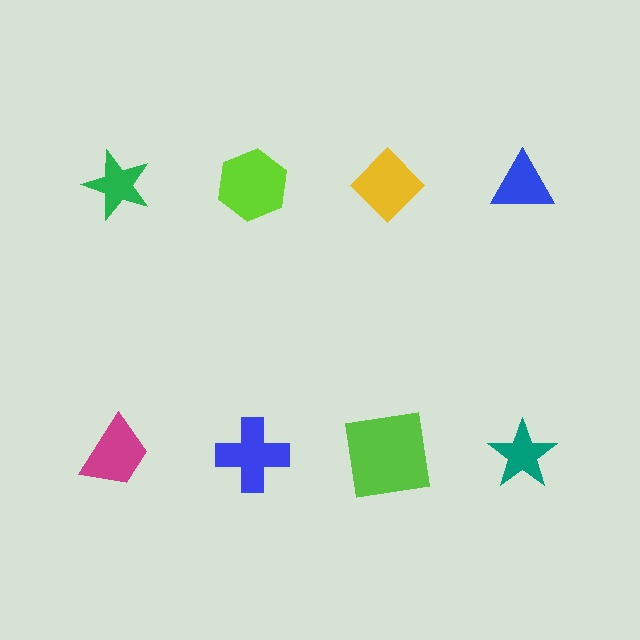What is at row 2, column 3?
A lime square.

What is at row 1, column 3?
A yellow diamond.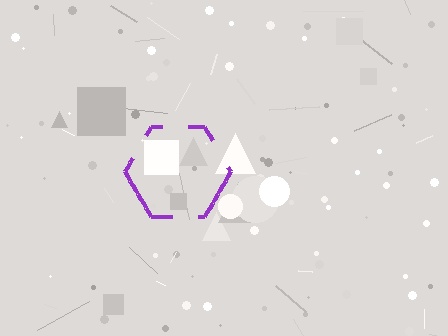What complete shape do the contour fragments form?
The contour fragments form a hexagon.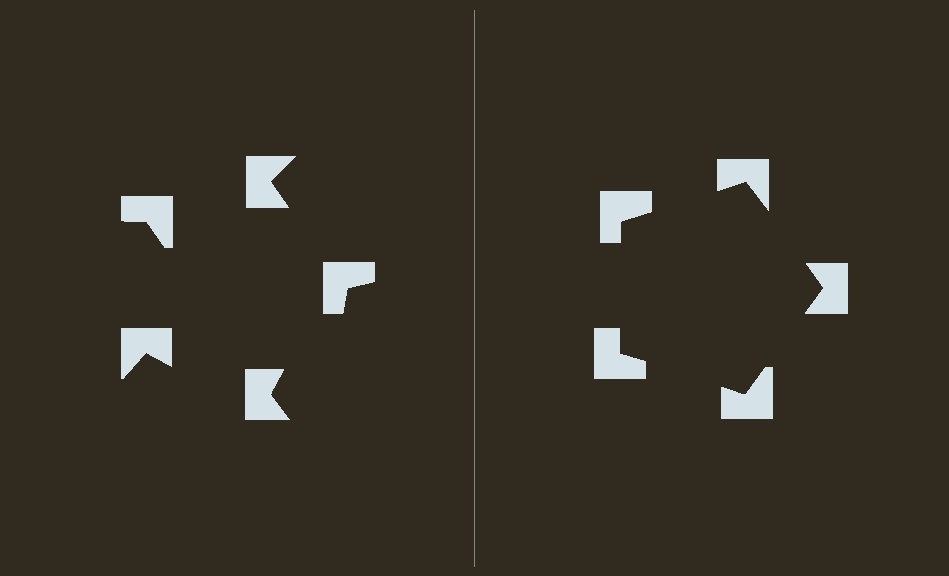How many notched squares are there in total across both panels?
10 — 5 on each side.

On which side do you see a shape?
An illusory pentagon appears on the right side. On the left side the wedge cuts are rotated, so no coherent shape forms.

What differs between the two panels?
The notched squares are positioned identically on both sides; only the wedge orientations differ. On the right they align to a pentagon; on the left they are misaligned.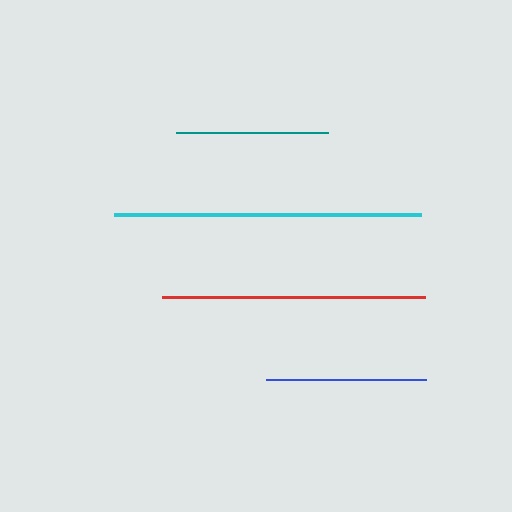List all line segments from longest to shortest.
From longest to shortest: cyan, red, blue, teal.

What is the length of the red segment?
The red segment is approximately 262 pixels long.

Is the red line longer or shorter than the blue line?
The red line is longer than the blue line.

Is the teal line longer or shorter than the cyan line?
The cyan line is longer than the teal line.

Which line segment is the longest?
The cyan line is the longest at approximately 307 pixels.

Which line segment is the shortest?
The teal line is the shortest at approximately 153 pixels.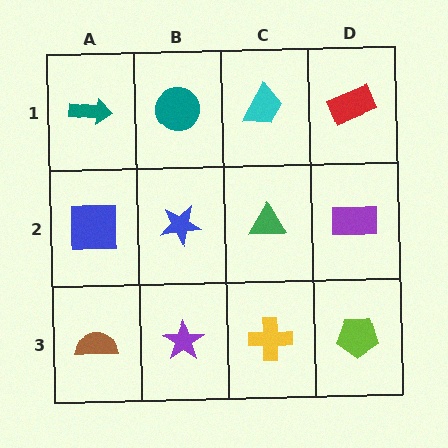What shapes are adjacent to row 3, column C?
A green triangle (row 2, column C), a purple star (row 3, column B), a lime pentagon (row 3, column D).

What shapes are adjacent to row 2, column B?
A teal circle (row 1, column B), a purple star (row 3, column B), a blue square (row 2, column A), a green triangle (row 2, column C).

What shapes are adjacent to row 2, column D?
A red rectangle (row 1, column D), a lime pentagon (row 3, column D), a green triangle (row 2, column C).